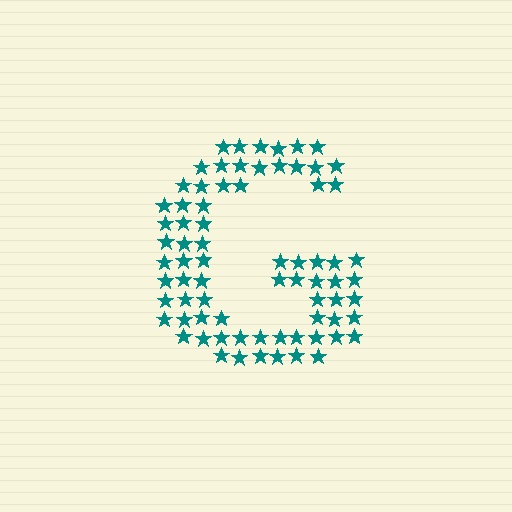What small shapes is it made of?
It is made of small stars.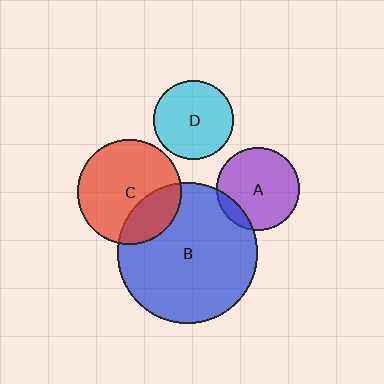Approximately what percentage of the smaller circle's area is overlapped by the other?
Approximately 10%.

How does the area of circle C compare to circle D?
Approximately 1.7 times.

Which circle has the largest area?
Circle B (blue).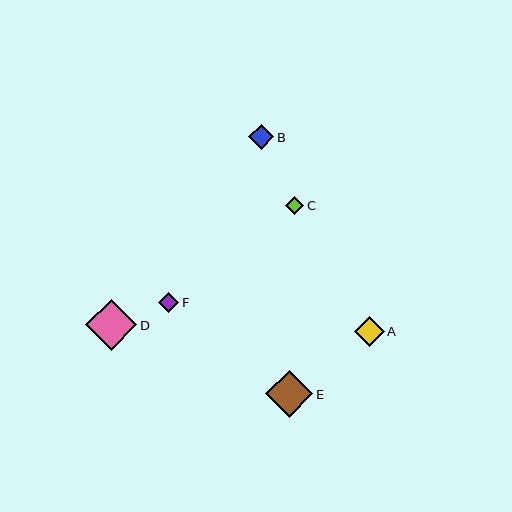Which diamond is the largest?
Diamond D is the largest with a size of approximately 51 pixels.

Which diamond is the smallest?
Diamond C is the smallest with a size of approximately 19 pixels.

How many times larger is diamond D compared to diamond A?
Diamond D is approximately 1.7 times the size of diamond A.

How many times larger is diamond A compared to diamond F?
Diamond A is approximately 1.5 times the size of diamond F.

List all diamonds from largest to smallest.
From largest to smallest: D, E, A, B, F, C.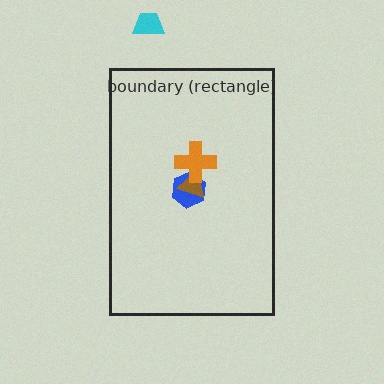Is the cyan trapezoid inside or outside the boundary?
Outside.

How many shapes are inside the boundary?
3 inside, 1 outside.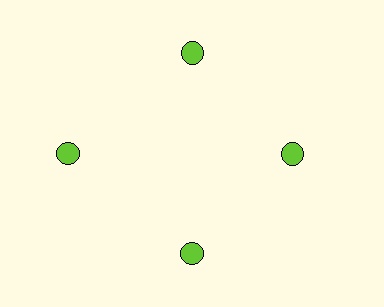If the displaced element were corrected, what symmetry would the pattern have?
It would have 4-fold rotational symmetry — the pattern would map onto itself every 90 degrees.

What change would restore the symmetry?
The symmetry would be restored by moving it inward, back onto the ring so that all 4 circles sit at equal angles and equal distance from the center.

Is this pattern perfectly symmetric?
No. The 4 lime circles are arranged in a ring, but one element near the 9 o'clock position is pushed outward from the center, breaking the 4-fold rotational symmetry.